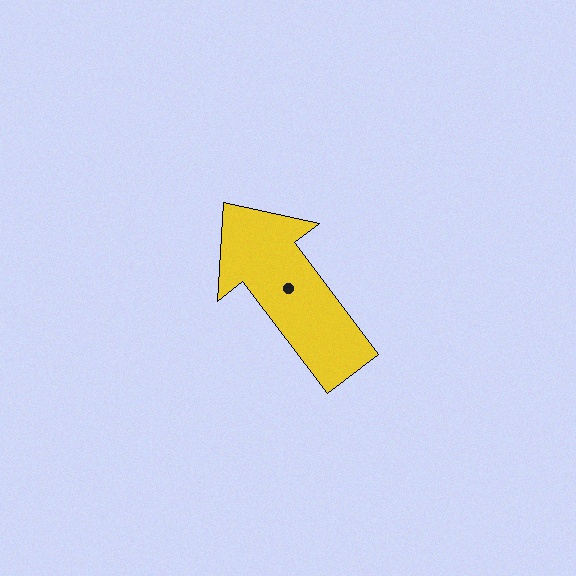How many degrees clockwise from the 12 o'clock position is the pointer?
Approximately 323 degrees.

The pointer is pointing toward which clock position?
Roughly 11 o'clock.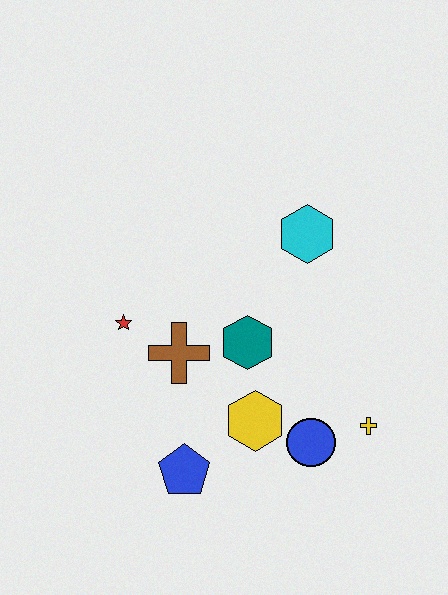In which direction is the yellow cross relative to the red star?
The yellow cross is to the right of the red star.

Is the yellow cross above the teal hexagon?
No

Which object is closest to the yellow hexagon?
The blue circle is closest to the yellow hexagon.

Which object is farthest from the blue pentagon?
The cyan hexagon is farthest from the blue pentagon.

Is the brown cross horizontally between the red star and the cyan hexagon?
Yes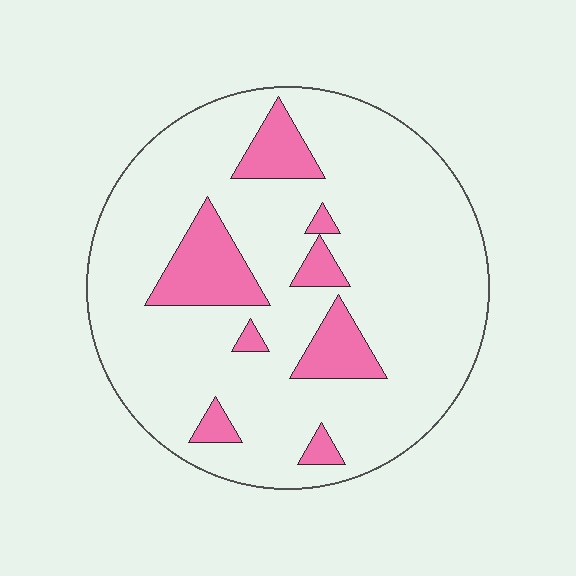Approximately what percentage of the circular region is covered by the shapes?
Approximately 15%.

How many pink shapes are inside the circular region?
8.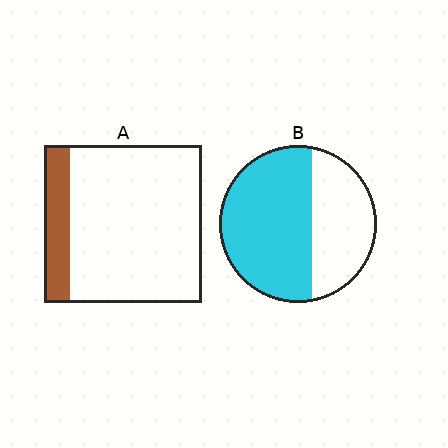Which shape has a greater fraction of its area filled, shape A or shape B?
Shape B.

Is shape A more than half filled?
No.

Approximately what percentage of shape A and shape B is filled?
A is approximately 15% and B is approximately 60%.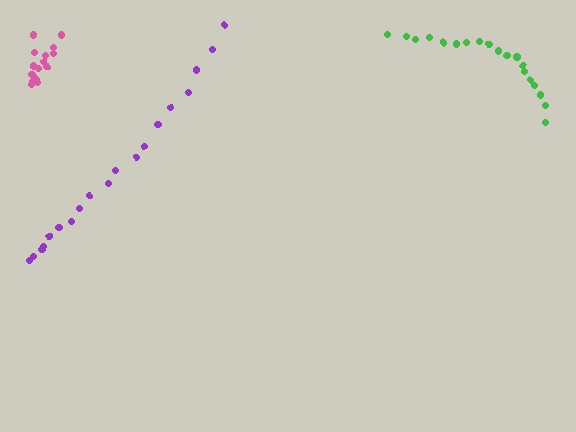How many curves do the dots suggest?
There are 3 distinct paths.